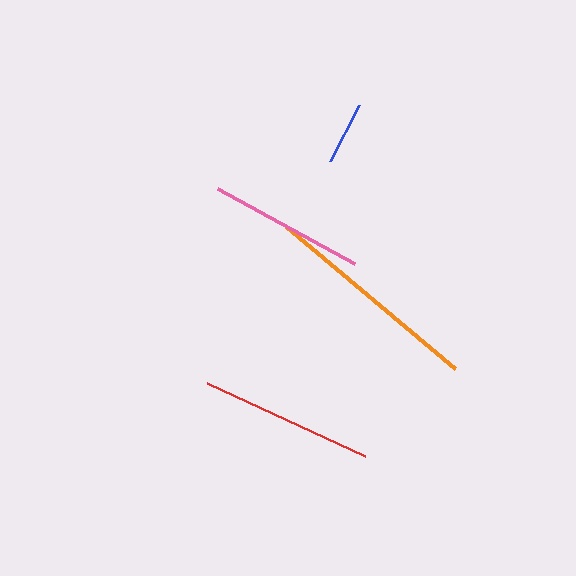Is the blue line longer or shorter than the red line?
The red line is longer than the blue line.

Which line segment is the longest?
The orange line is the longest at approximately 221 pixels.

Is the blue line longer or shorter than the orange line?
The orange line is longer than the blue line.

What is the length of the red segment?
The red segment is approximately 173 pixels long.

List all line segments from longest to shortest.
From longest to shortest: orange, red, pink, blue.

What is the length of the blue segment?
The blue segment is approximately 63 pixels long.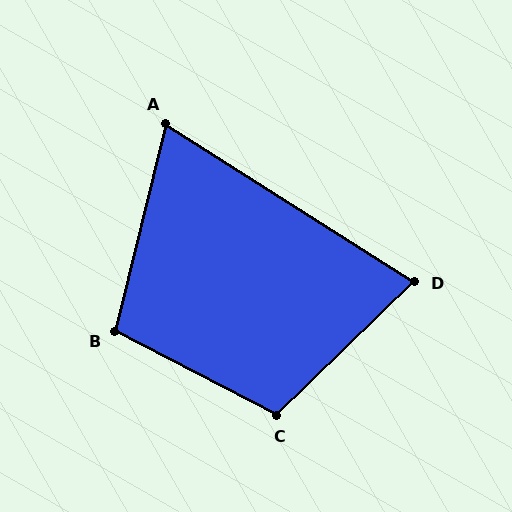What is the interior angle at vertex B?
Approximately 103 degrees (obtuse).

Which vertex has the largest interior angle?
C, at approximately 109 degrees.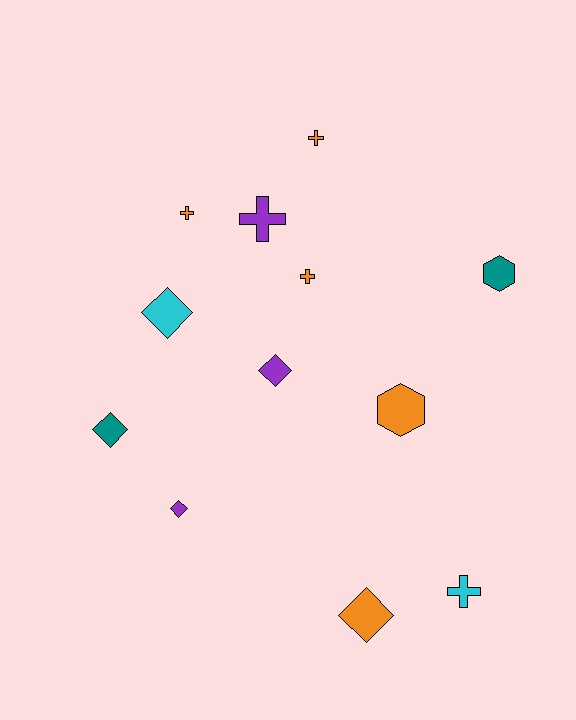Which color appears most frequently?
Orange, with 5 objects.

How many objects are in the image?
There are 12 objects.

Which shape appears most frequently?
Diamond, with 5 objects.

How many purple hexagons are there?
There are no purple hexagons.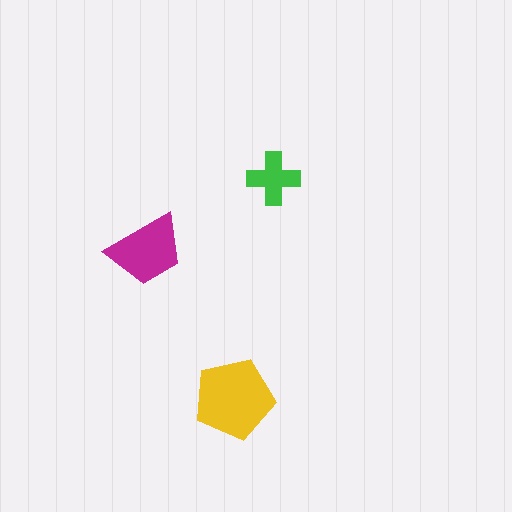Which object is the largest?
The yellow pentagon.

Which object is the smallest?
The green cross.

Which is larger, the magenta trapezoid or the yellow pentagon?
The yellow pentagon.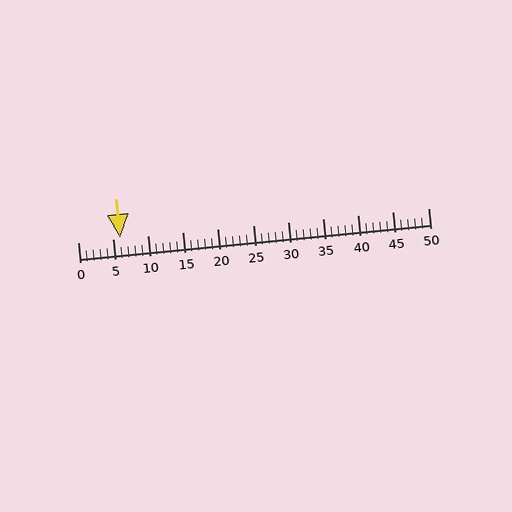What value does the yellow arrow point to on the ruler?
The yellow arrow points to approximately 6.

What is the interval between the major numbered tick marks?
The major tick marks are spaced 5 units apart.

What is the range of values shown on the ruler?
The ruler shows values from 0 to 50.